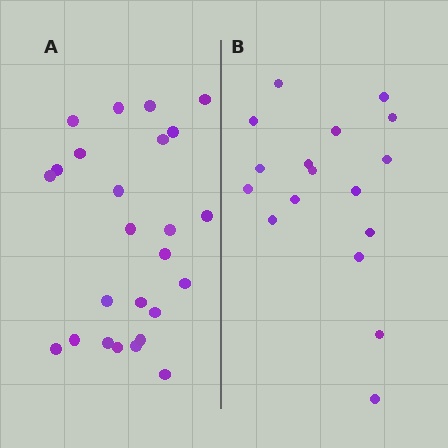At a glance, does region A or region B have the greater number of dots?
Region A (the left region) has more dots.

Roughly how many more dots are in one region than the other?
Region A has roughly 8 or so more dots than region B.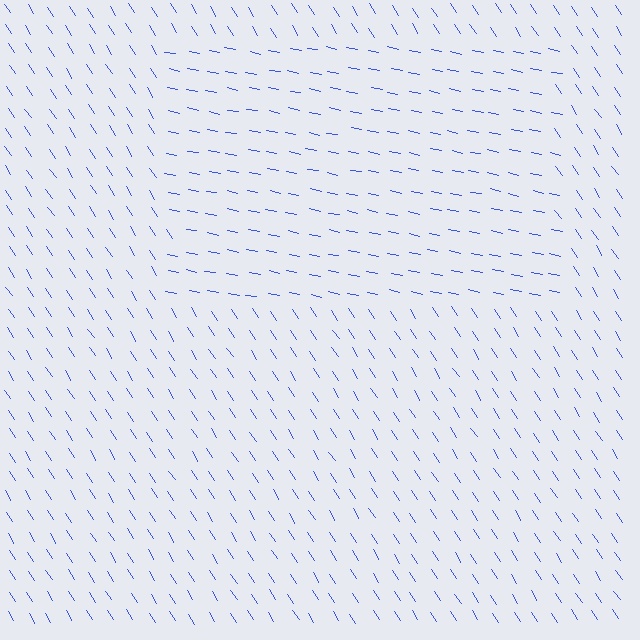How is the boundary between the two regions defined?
The boundary is defined purely by a change in line orientation (approximately 45 degrees difference). All lines are the same color and thickness.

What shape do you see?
I see a rectangle.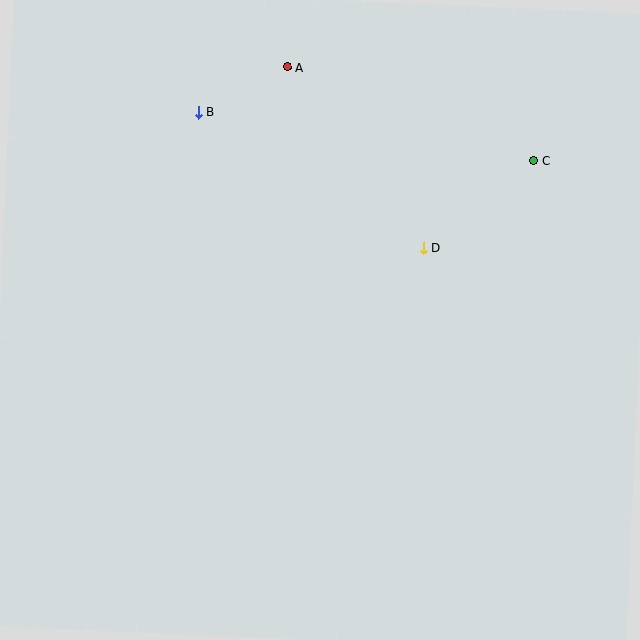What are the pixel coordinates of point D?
Point D is at (424, 248).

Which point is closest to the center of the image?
Point D at (424, 248) is closest to the center.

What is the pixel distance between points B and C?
The distance between B and C is 339 pixels.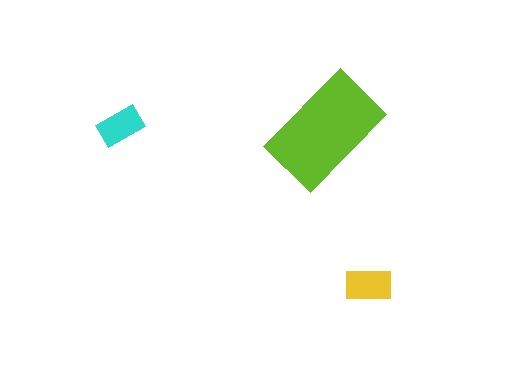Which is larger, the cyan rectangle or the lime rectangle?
The lime one.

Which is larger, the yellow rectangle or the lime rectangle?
The lime one.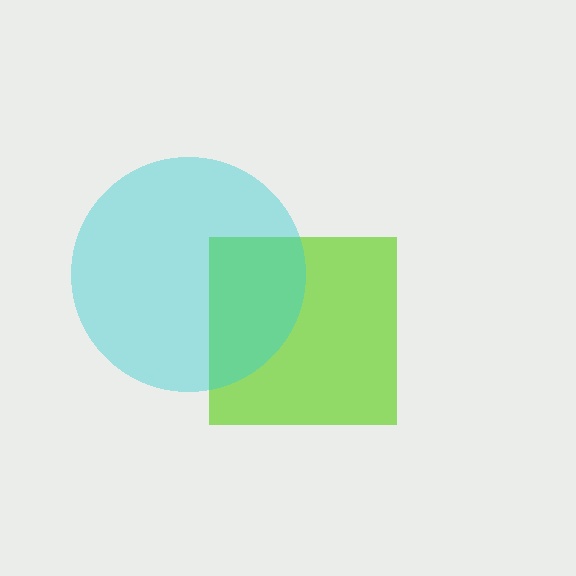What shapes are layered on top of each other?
The layered shapes are: a lime square, a cyan circle.